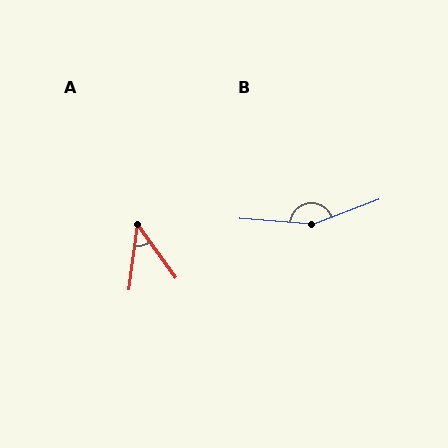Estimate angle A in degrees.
Approximately 43 degrees.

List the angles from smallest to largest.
A (43°), B (156°).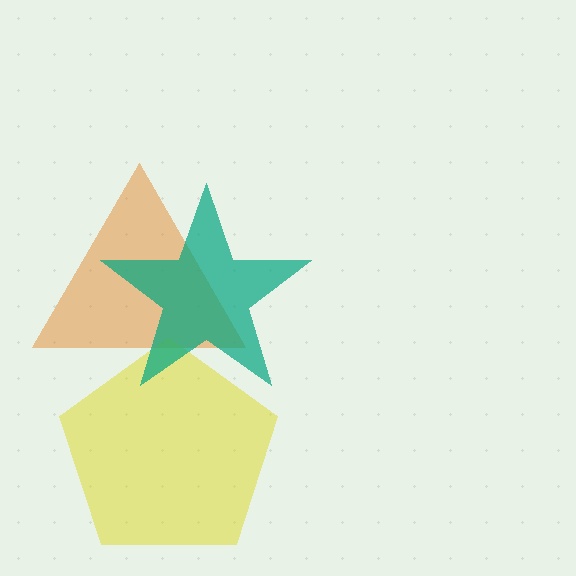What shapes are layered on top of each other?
The layered shapes are: an orange triangle, a yellow pentagon, a teal star.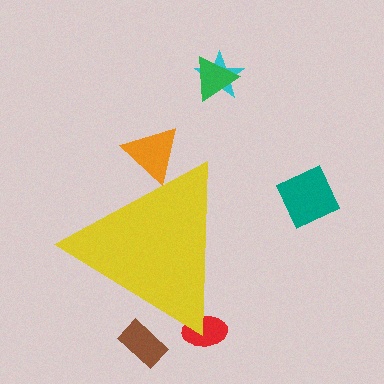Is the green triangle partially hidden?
No, the green triangle is fully visible.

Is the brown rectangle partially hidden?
Yes, the brown rectangle is partially hidden behind the yellow triangle.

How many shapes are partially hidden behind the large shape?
3 shapes are partially hidden.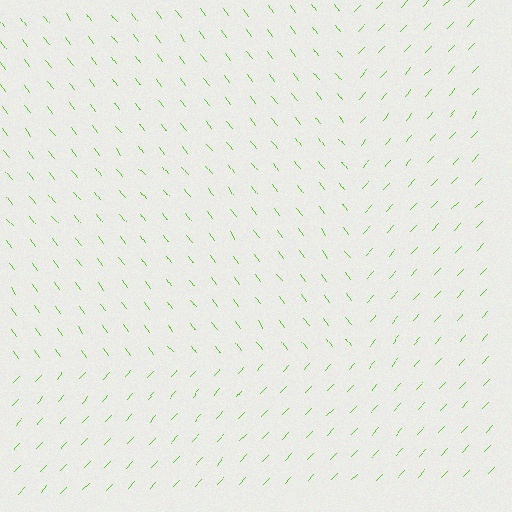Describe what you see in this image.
The image is filled with small lime line segments. A rectangle region in the image has lines oriented differently from the surrounding lines, creating a visible texture boundary.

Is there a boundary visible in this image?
Yes, there is a texture boundary formed by a change in line orientation.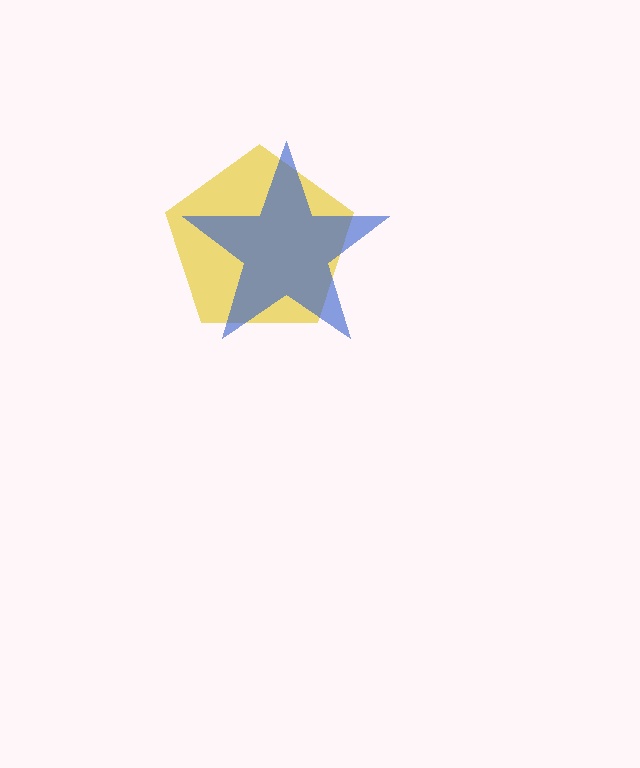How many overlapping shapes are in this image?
There are 2 overlapping shapes in the image.